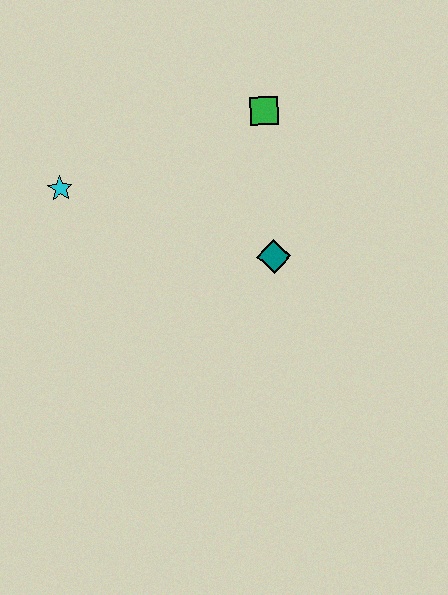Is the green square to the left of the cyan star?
No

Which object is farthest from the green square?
The cyan star is farthest from the green square.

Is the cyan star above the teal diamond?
Yes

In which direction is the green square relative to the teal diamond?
The green square is above the teal diamond.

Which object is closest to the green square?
The teal diamond is closest to the green square.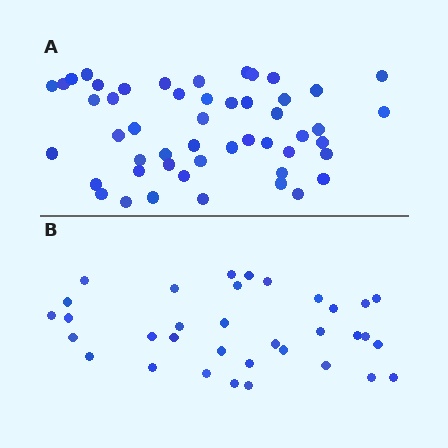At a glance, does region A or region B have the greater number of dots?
Region A (the top region) has more dots.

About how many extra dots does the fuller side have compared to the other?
Region A has approximately 15 more dots than region B.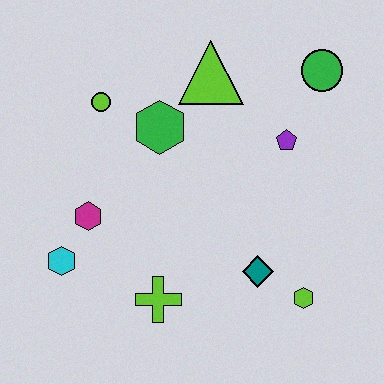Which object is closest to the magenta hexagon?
The cyan hexagon is closest to the magenta hexagon.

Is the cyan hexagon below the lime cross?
No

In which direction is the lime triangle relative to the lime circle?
The lime triangle is to the right of the lime circle.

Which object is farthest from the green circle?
The cyan hexagon is farthest from the green circle.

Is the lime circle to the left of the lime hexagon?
Yes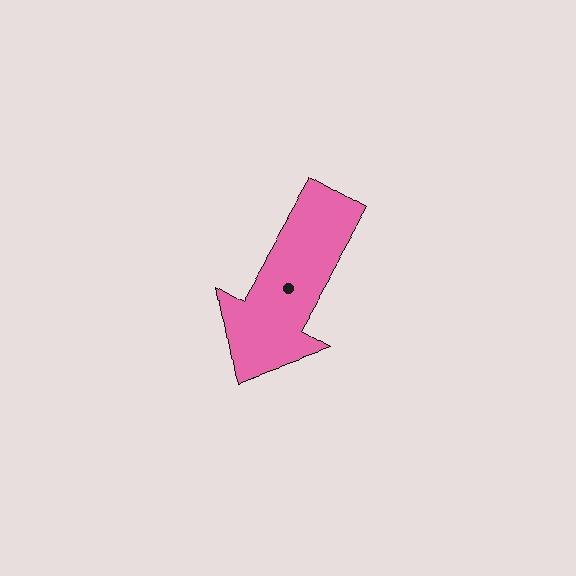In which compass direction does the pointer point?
Southwest.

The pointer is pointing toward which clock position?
Roughly 7 o'clock.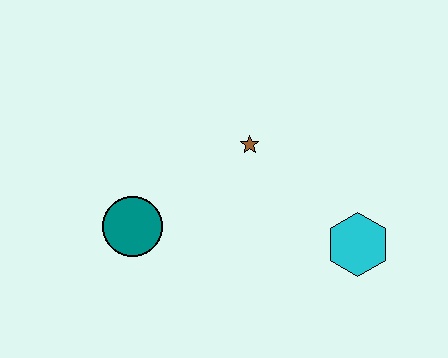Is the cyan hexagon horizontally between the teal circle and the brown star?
No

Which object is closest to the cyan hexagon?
The brown star is closest to the cyan hexagon.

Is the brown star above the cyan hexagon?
Yes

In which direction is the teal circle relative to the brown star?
The teal circle is to the left of the brown star.